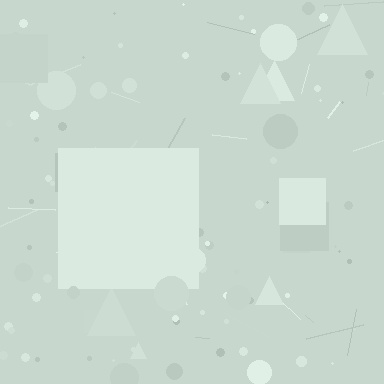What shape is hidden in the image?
A square is hidden in the image.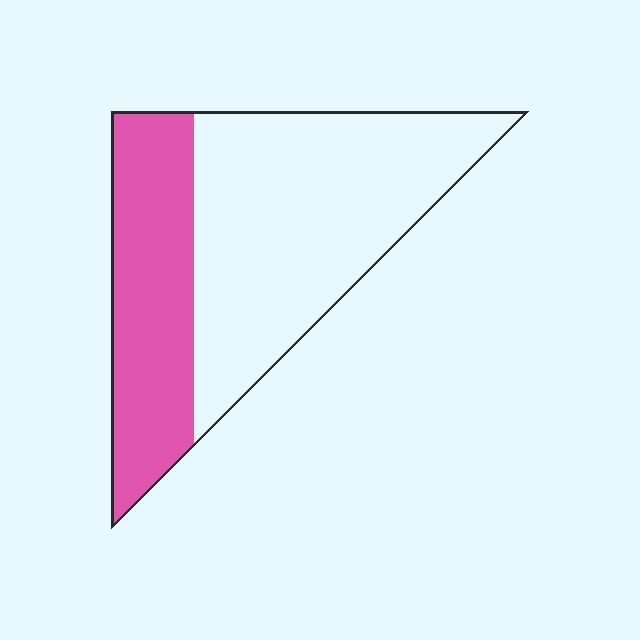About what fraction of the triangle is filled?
About three eighths (3/8).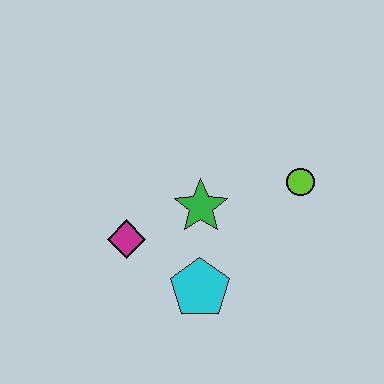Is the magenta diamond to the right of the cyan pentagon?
No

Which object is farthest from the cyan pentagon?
The lime circle is farthest from the cyan pentagon.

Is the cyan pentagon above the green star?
No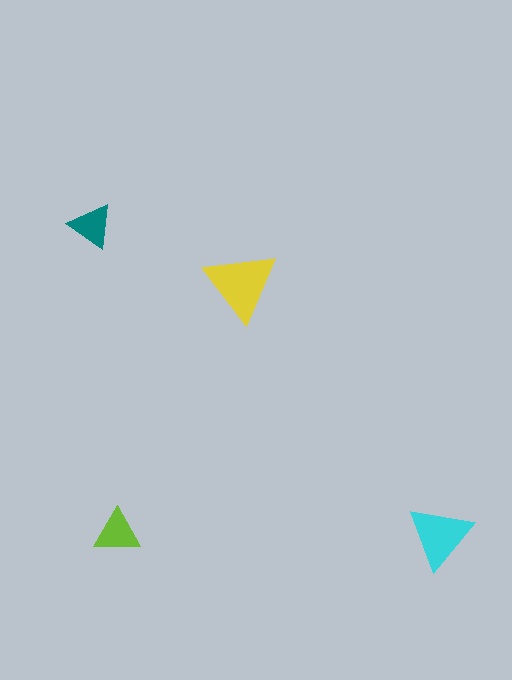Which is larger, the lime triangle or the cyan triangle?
The cyan one.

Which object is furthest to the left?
The teal triangle is leftmost.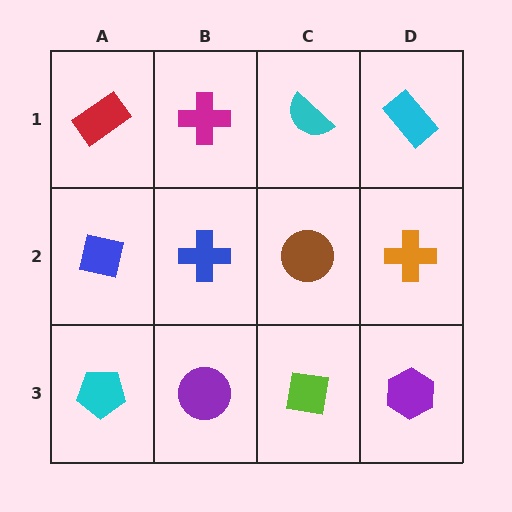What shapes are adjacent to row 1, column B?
A blue cross (row 2, column B), a red rectangle (row 1, column A), a cyan semicircle (row 1, column C).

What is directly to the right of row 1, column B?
A cyan semicircle.